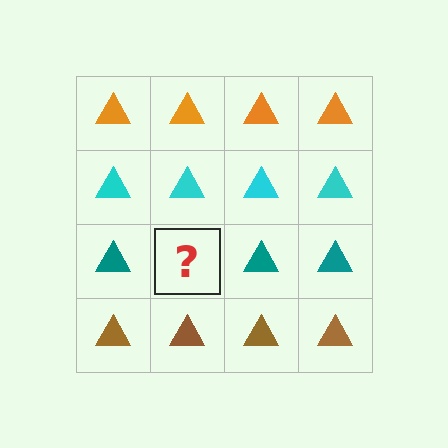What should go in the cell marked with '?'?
The missing cell should contain a teal triangle.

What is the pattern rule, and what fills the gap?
The rule is that each row has a consistent color. The gap should be filled with a teal triangle.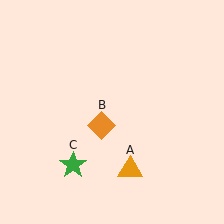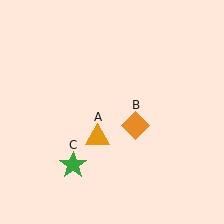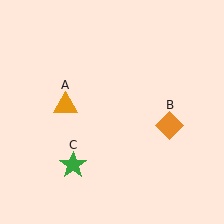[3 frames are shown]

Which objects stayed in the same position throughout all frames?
Green star (object C) remained stationary.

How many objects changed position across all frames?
2 objects changed position: orange triangle (object A), orange diamond (object B).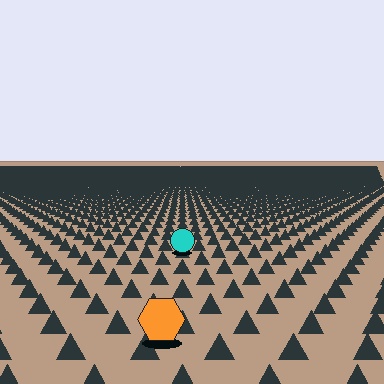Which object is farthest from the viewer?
The cyan circle is farthest from the viewer. It appears smaller and the ground texture around it is denser.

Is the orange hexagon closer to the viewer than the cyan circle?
Yes. The orange hexagon is closer — you can tell from the texture gradient: the ground texture is coarser near it.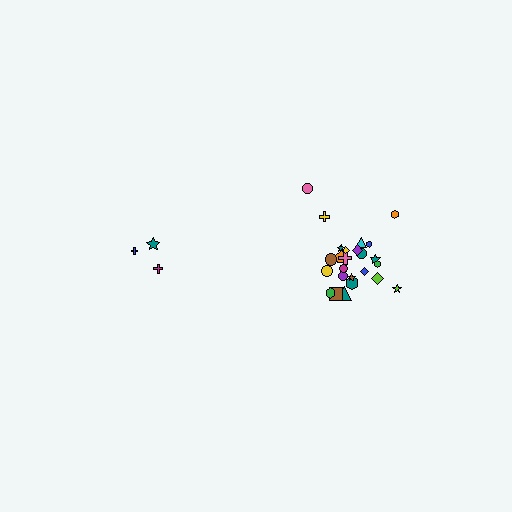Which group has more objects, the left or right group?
The right group.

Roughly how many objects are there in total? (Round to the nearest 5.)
Roughly 30 objects in total.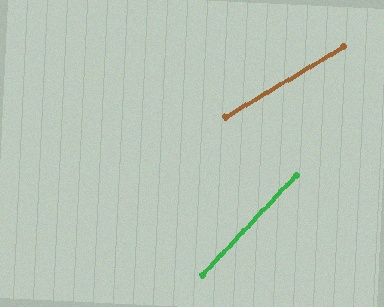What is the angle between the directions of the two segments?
Approximately 16 degrees.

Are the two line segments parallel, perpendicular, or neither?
Neither parallel nor perpendicular — they differ by about 16°.